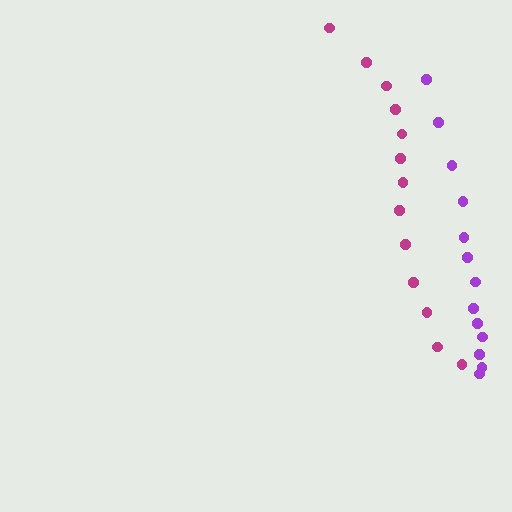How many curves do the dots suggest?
There are 2 distinct paths.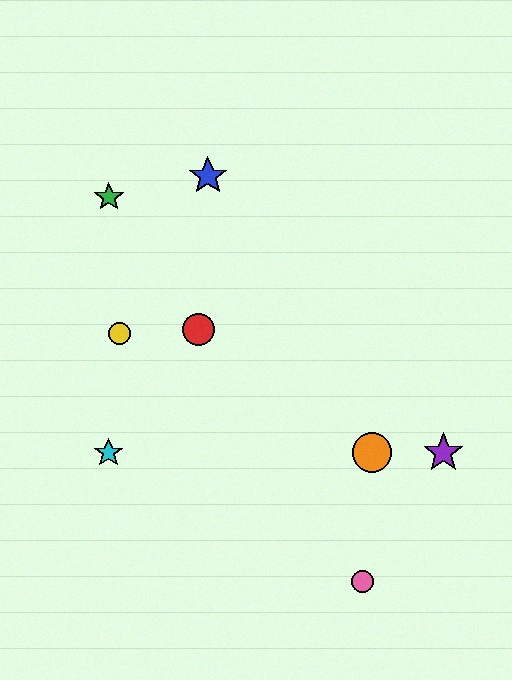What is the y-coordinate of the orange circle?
The orange circle is at y≈453.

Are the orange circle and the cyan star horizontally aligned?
Yes, both are at y≈453.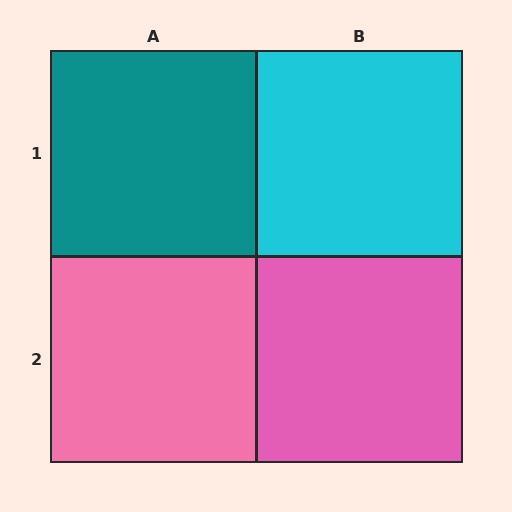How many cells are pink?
2 cells are pink.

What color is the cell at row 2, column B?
Pink.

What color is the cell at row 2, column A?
Pink.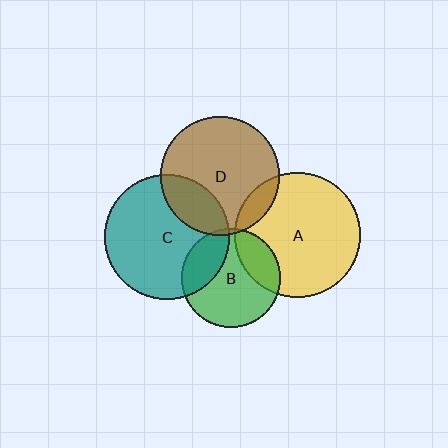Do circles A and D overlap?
Yes.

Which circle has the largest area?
Circle A (yellow).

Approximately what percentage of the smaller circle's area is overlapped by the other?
Approximately 10%.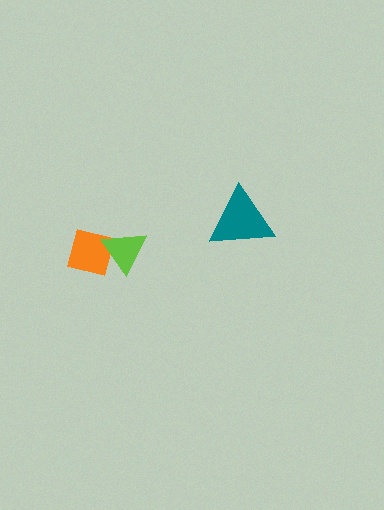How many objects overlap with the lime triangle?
1 object overlaps with the lime triangle.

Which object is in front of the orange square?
The lime triangle is in front of the orange square.